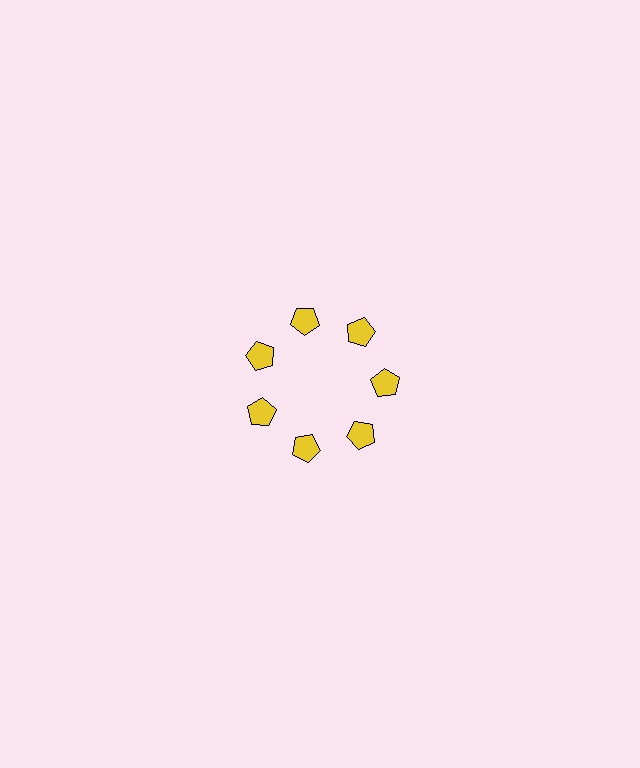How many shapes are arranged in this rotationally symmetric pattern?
There are 7 shapes, arranged in 7 groups of 1.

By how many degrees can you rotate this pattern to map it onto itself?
The pattern maps onto itself every 51 degrees of rotation.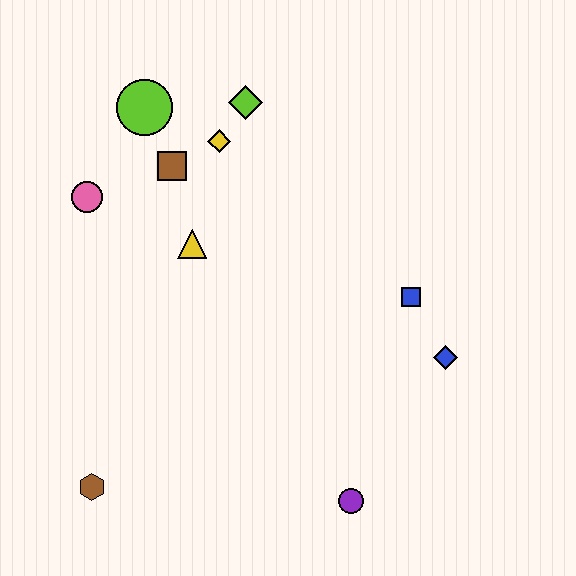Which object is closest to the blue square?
The blue diamond is closest to the blue square.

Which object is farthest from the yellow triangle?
The purple circle is farthest from the yellow triangle.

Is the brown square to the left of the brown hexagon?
No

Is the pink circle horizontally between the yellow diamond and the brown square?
No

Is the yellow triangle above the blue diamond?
Yes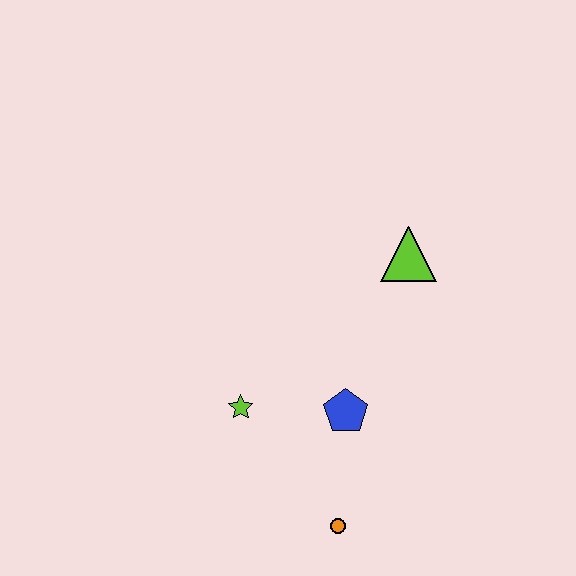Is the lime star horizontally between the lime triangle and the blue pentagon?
No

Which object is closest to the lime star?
The blue pentagon is closest to the lime star.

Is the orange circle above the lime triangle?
No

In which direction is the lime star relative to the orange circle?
The lime star is above the orange circle.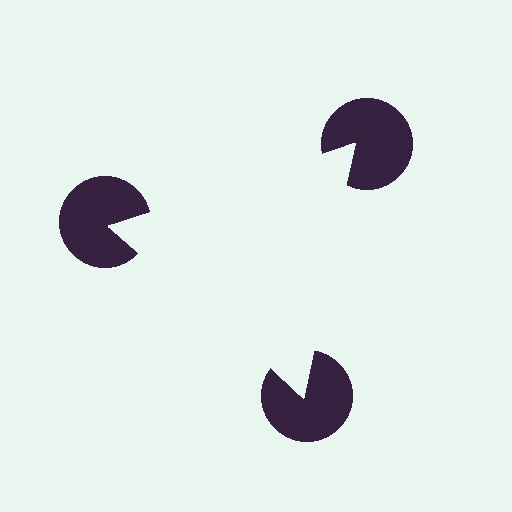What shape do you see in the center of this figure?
An illusory triangle — its edges are inferred from the aligned wedge cuts in the pac-man discs, not physically drawn.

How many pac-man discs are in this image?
There are 3 — one at each vertex of the illusory triangle.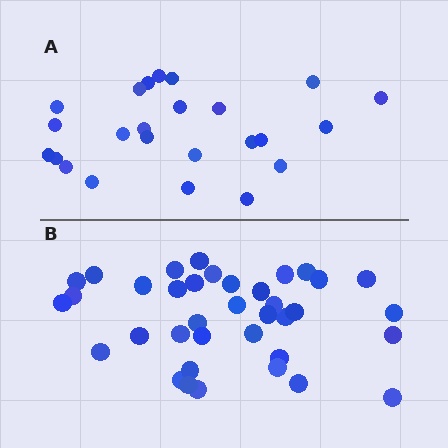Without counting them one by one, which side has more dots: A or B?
Region B (the bottom region) has more dots.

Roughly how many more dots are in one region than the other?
Region B has approximately 15 more dots than region A.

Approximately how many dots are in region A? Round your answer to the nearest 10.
About 20 dots. (The exact count is 24, which rounds to 20.)